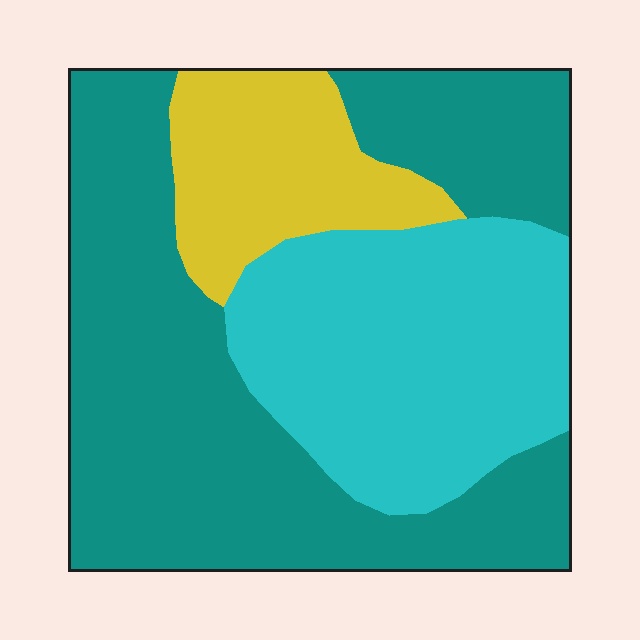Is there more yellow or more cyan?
Cyan.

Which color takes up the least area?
Yellow, at roughly 15%.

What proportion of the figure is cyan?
Cyan covers around 30% of the figure.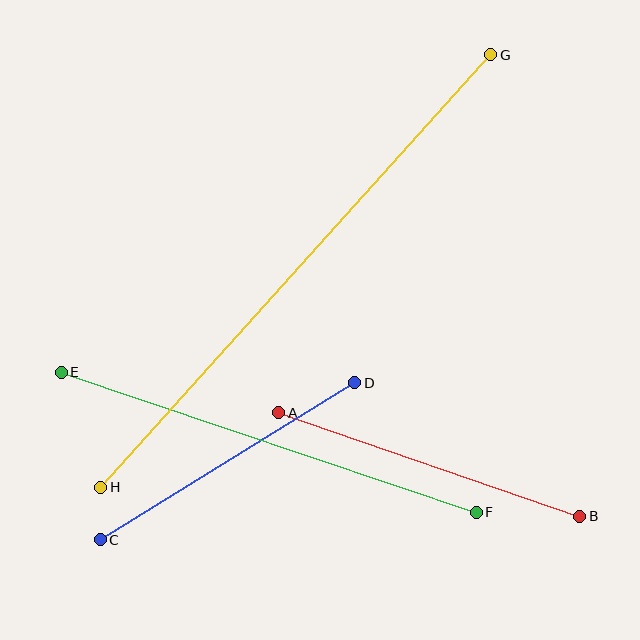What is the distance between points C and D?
The distance is approximately 299 pixels.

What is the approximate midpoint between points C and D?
The midpoint is at approximately (228, 461) pixels.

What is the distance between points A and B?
The distance is approximately 318 pixels.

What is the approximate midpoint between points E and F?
The midpoint is at approximately (269, 442) pixels.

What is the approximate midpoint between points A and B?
The midpoint is at approximately (429, 464) pixels.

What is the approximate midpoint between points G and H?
The midpoint is at approximately (296, 271) pixels.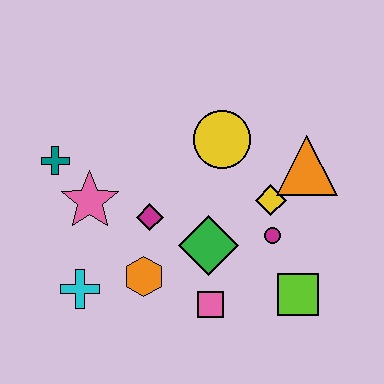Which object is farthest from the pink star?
The lime square is farthest from the pink star.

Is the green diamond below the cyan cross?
No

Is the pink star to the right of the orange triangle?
No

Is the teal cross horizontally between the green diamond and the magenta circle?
No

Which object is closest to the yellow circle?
The yellow diamond is closest to the yellow circle.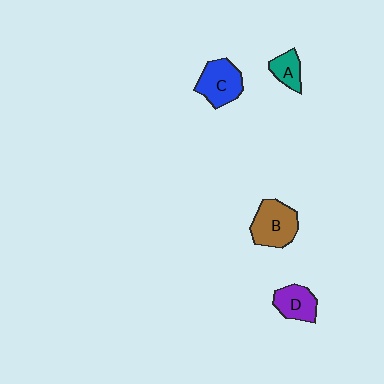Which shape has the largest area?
Shape B (brown).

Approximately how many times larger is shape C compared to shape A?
Approximately 1.8 times.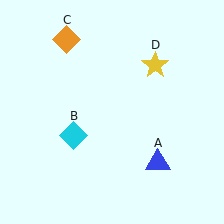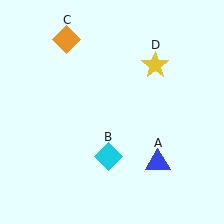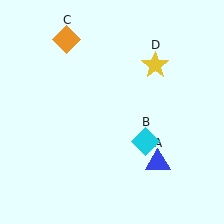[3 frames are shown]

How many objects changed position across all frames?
1 object changed position: cyan diamond (object B).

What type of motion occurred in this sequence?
The cyan diamond (object B) rotated counterclockwise around the center of the scene.